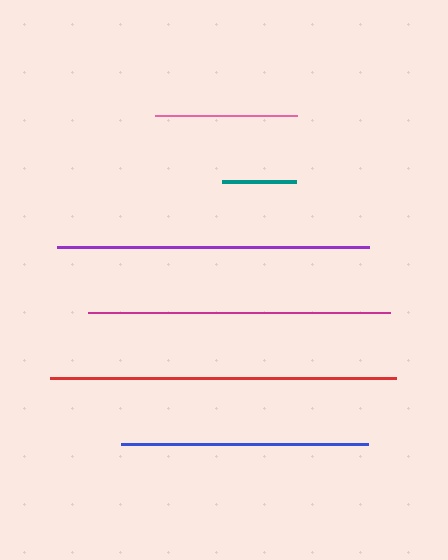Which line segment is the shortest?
The teal line is the shortest at approximately 74 pixels.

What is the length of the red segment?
The red segment is approximately 345 pixels long.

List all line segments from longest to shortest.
From longest to shortest: red, purple, magenta, blue, pink, teal.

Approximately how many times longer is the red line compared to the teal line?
The red line is approximately 4.7 times the length of the teal line.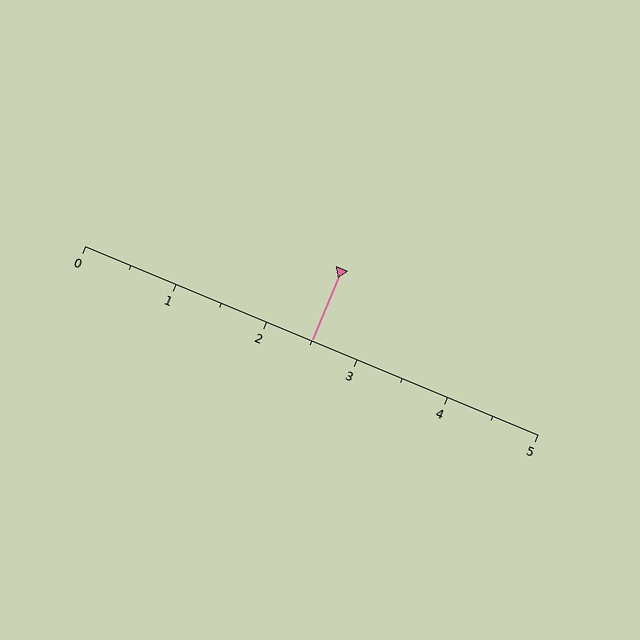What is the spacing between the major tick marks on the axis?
The major ticks are spaced 1 apart.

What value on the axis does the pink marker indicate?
The marker indicates approximately 2.5.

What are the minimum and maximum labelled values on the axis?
The axis runs from 0 to 5.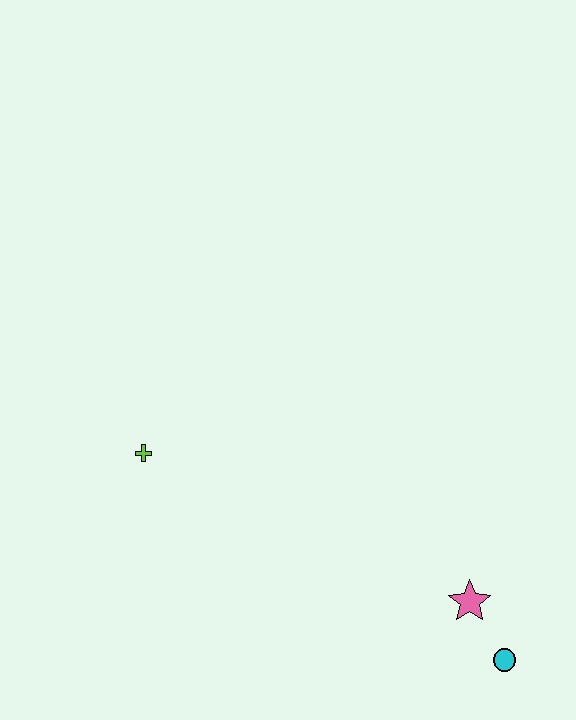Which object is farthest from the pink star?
The lime cross is farthest from the pink star.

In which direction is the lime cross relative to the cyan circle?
The lime cross is to the left of the cyan circle.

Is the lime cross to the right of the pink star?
No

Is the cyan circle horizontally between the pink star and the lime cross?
No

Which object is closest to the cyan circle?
The pink star is closest to the cyan circle.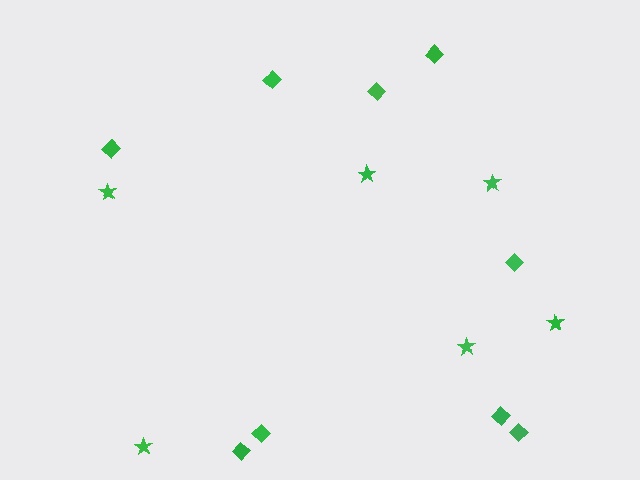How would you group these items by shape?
There are 2 groups: one group of stars (6) and one group of diamonds (9).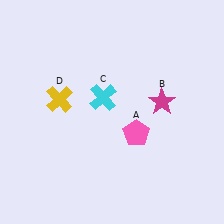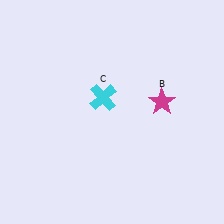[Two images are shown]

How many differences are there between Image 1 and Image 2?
There are 2 differences between the two images.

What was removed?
The yellow cross (D), the pink pentagon (A) were removed in Image 2.